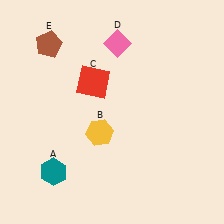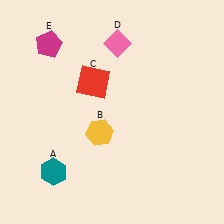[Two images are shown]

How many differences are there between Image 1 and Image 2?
There is 1 difference between the two images.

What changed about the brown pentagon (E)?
In Image 1, E is brown. In Image 2, it changed to magenta.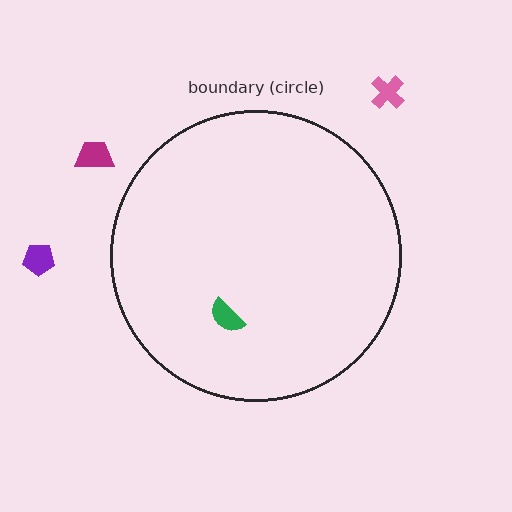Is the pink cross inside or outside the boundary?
Outside.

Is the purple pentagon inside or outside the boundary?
Outside.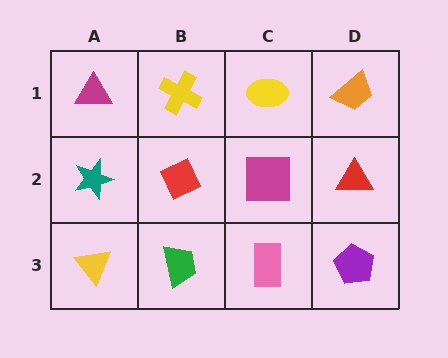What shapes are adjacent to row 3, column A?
A teal star (row 2, column A), a green trapezoid (row 3, column B).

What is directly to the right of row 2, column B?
A magenta square.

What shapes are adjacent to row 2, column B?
A yellow cross (row 1, column B), a green trapezoid (row 3, column B), a teal star (row 2, column A), a magenta square (row 2, column C).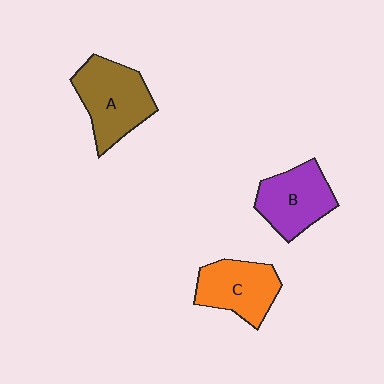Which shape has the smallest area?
Shape C (orange).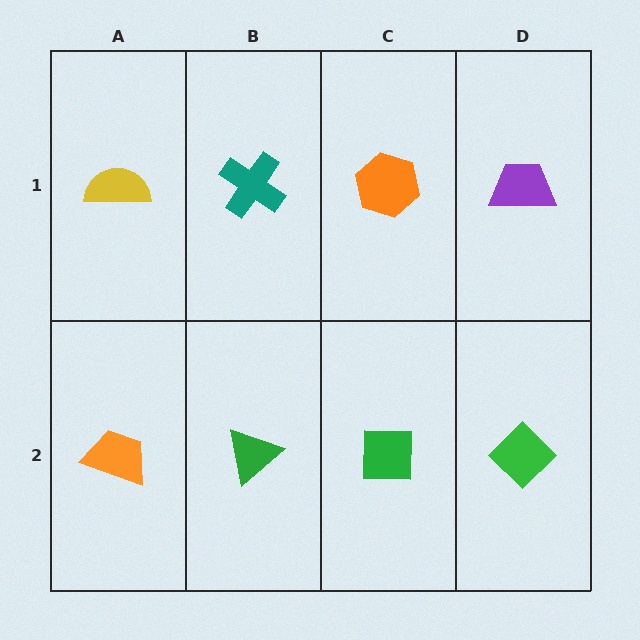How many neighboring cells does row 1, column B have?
3.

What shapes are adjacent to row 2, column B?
A teal cross (row 1, column B), an orange trapezoid (row 2, column A), a green square (row 2, column C).